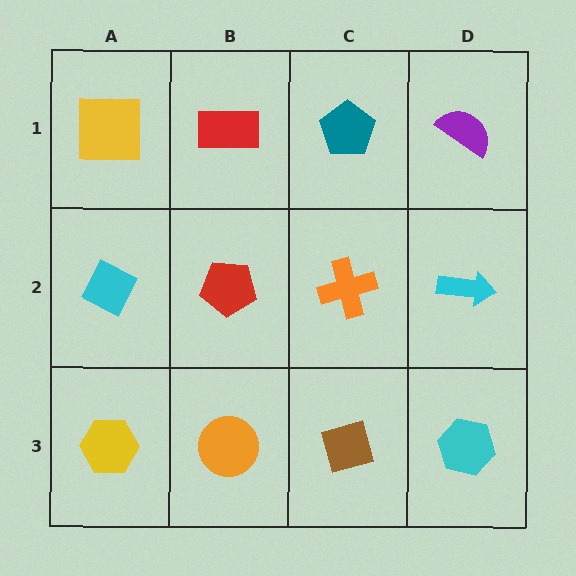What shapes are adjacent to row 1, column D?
A cyan arrow (row 2, column D), a teal pentagon (row 1, column C).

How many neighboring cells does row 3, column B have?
3.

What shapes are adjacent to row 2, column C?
A teal pentagon (row 1, column C), a brown diamond (row 3, column C), a red pentagon (row 2, column B), a cyan arrow (row 2, column D).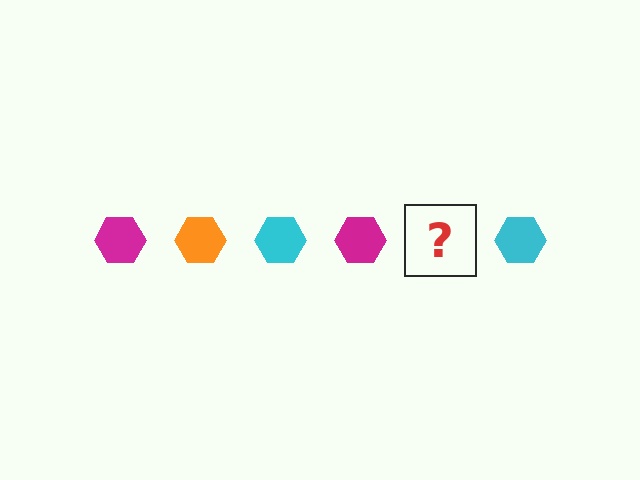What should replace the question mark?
The question mark should be replaced with an orange hexagon.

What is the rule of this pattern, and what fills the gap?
The rule is that the pattern cycles through magenta, orange, cyan hexagons. The gap should be filled with an orange hexagon.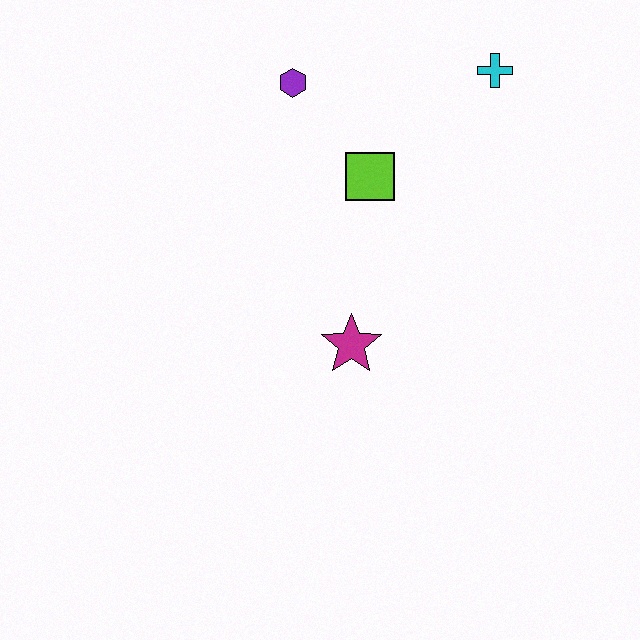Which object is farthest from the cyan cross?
The magenta star is farthest from the cyan cross.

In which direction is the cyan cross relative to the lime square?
The cyan cross is to the right of the lime square.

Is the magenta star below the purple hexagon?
Yes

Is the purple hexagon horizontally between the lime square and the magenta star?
No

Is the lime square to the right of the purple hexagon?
Yes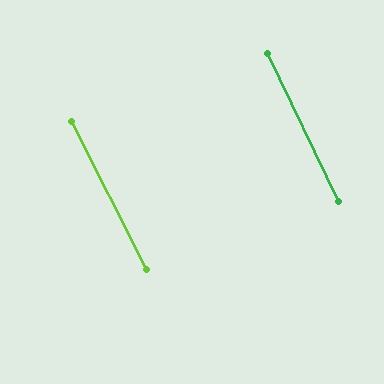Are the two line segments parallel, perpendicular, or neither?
Parallel — their directions differ by only 1.5°.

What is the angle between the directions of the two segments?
Approximately 2 degrees.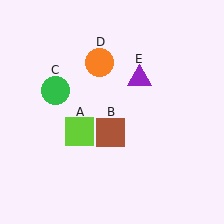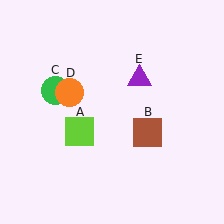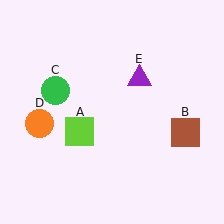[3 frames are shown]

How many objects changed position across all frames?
2 objects changed position: brown square (object B), orange circle (object D).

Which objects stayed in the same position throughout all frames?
Lime square (object A) and green circle (object C) and purple triangle (object E) remained stationary.